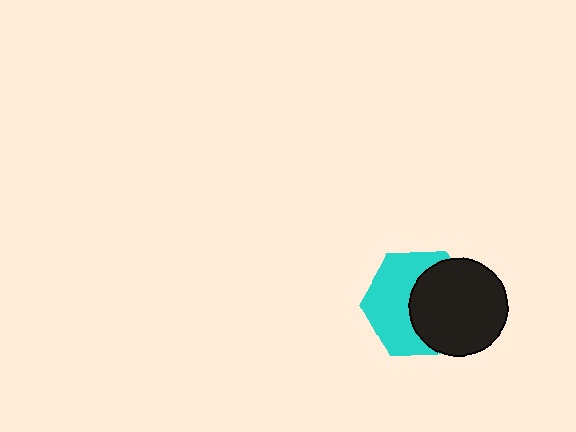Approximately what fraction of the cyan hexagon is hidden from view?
Roughly 48% of the cyan hexagon is hidden behind the black circle.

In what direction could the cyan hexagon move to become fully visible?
The cyan hexagon could move left. That would shift it out from behind the black circle entirely.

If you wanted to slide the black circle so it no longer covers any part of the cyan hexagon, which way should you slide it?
Slide it right — that is the most direct way to separate the two shapes.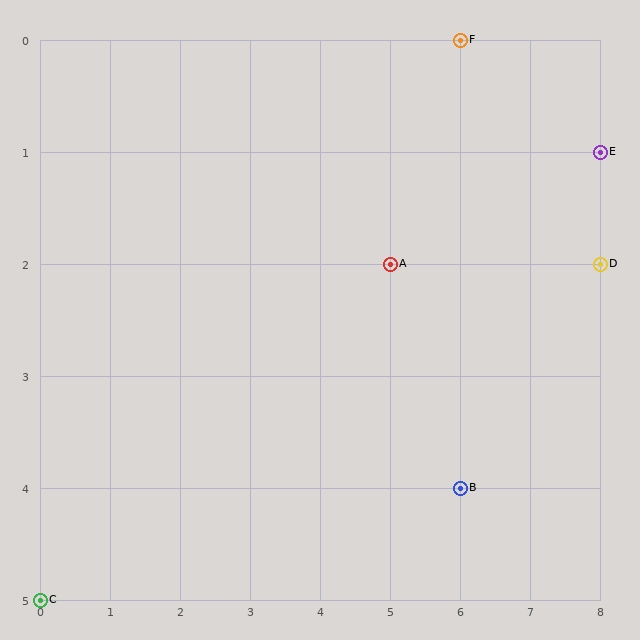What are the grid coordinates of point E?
Point E is at grid coordinates (8, 1).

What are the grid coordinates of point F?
Point F is at grid coordinates (6, 0).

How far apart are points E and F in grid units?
Points E and F are 2 columns and 1 row apart (about 2.2 grid units diagonally).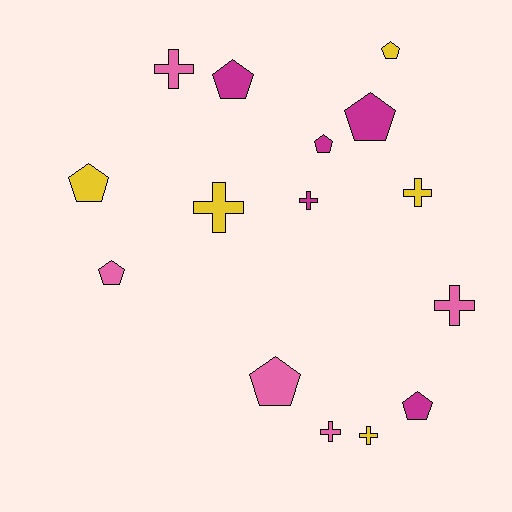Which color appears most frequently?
Pink, with 5 objects.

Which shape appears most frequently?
Pentagon, with 8 objects.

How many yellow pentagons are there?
There are 2 yellow pentagons.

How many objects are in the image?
There are 15 objects.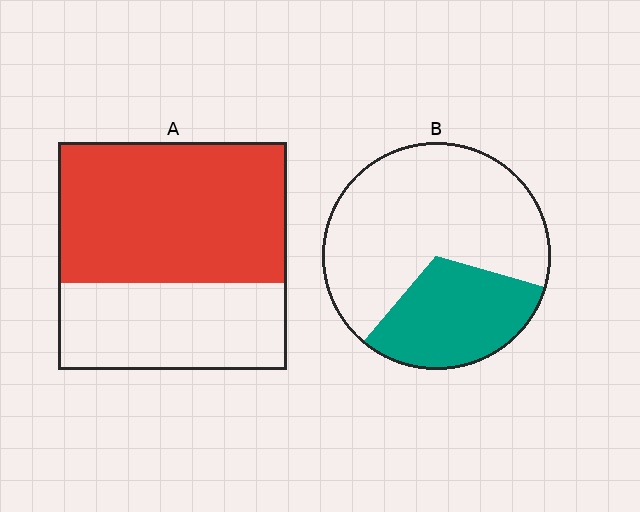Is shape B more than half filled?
No.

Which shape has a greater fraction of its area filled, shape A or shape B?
Shape A.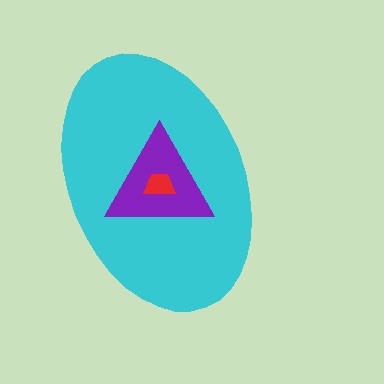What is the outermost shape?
The cyan ellipse.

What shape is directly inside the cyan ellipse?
The purple triangle.